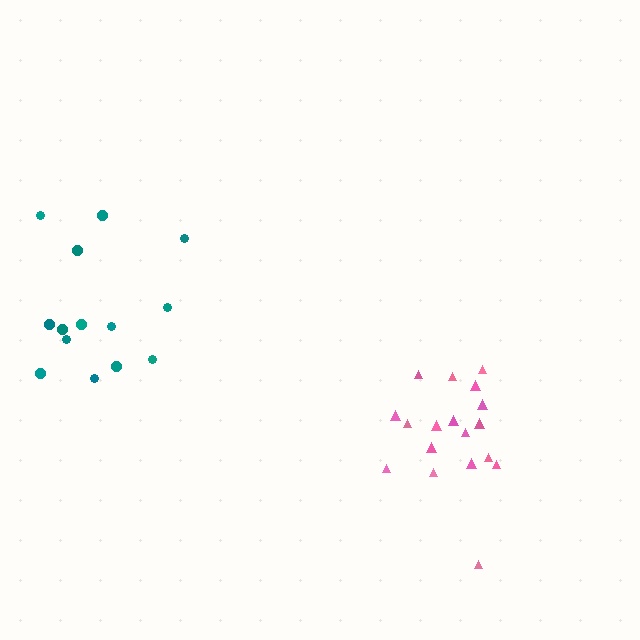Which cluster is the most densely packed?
Pink.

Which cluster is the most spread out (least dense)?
Teal.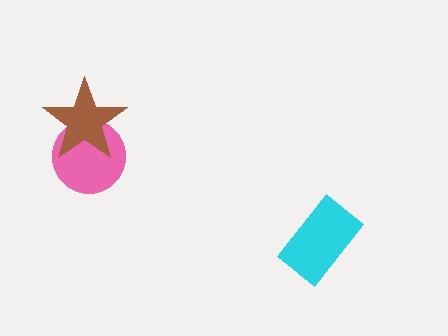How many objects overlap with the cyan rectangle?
0 objects overlap with the cyan rectangle.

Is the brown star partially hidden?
No, no other shape covers it.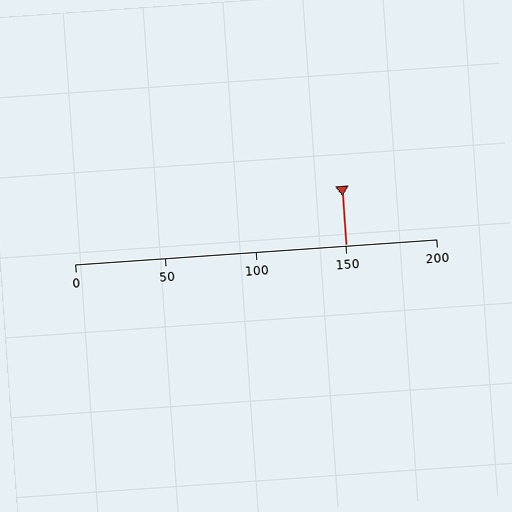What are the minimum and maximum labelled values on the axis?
The axis runs from 0 to 200.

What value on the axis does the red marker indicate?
The marker indicates approximately 150.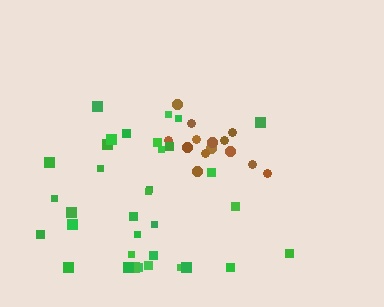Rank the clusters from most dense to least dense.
brown, green.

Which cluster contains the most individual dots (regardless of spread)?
Green (35).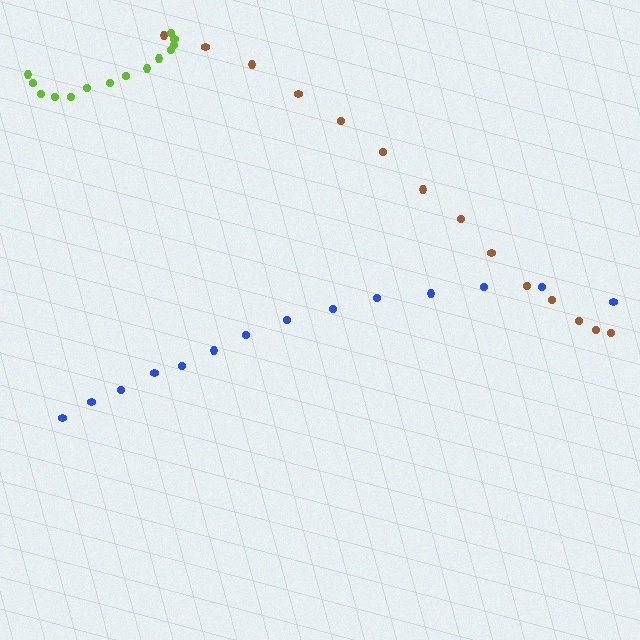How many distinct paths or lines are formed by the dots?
There are 3 distinct paths.